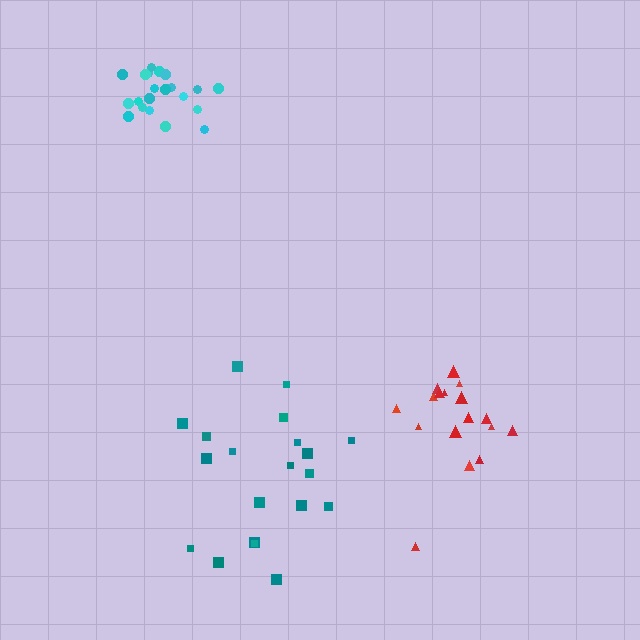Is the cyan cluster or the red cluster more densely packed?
Cyan.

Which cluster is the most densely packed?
Cyan.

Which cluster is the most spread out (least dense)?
Teal.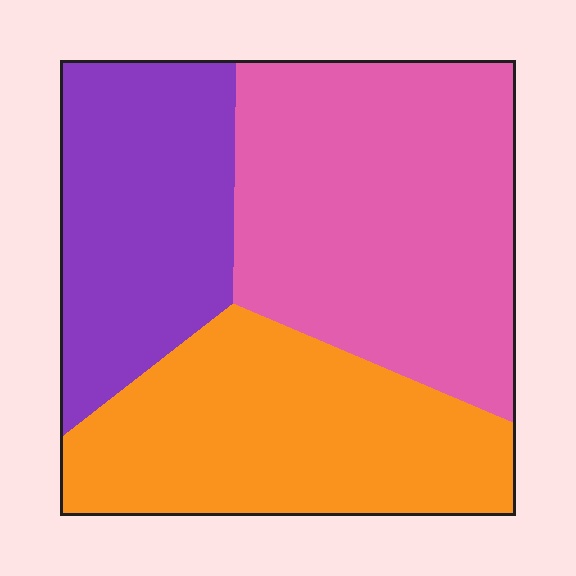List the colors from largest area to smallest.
From largest to smallest: pink, orange, purple.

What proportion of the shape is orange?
Orange covers about 35% of the shape.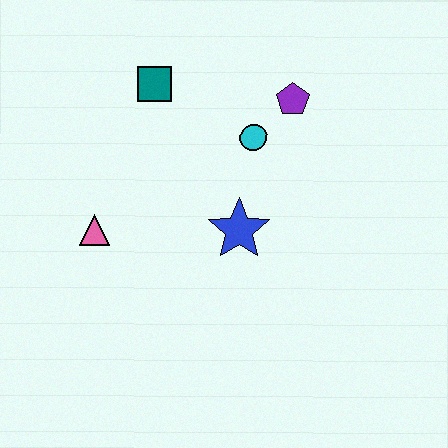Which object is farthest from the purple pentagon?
The pink triangle is farthest from the purple pentagon.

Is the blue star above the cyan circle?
No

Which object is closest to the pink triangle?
The blue star is closest to the pink triangle.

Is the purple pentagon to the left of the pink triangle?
No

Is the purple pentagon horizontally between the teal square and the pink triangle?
No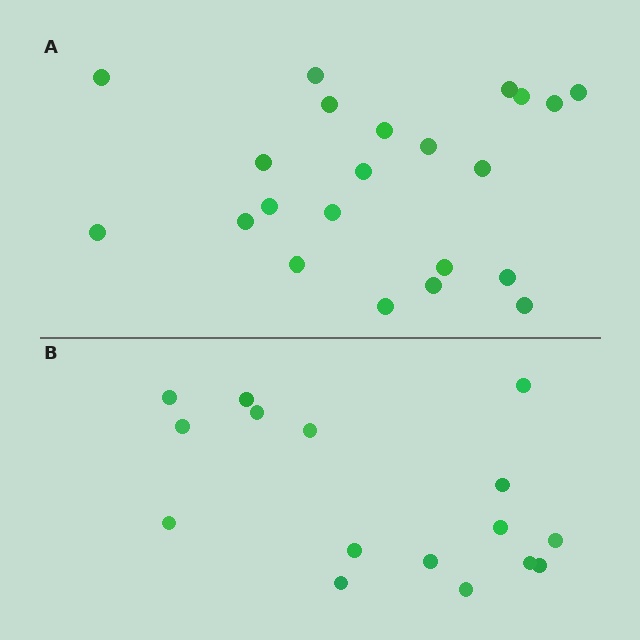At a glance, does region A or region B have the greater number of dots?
Region A (the top region) has more dots.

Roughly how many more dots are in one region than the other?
Region A has about 6 more dots than region B.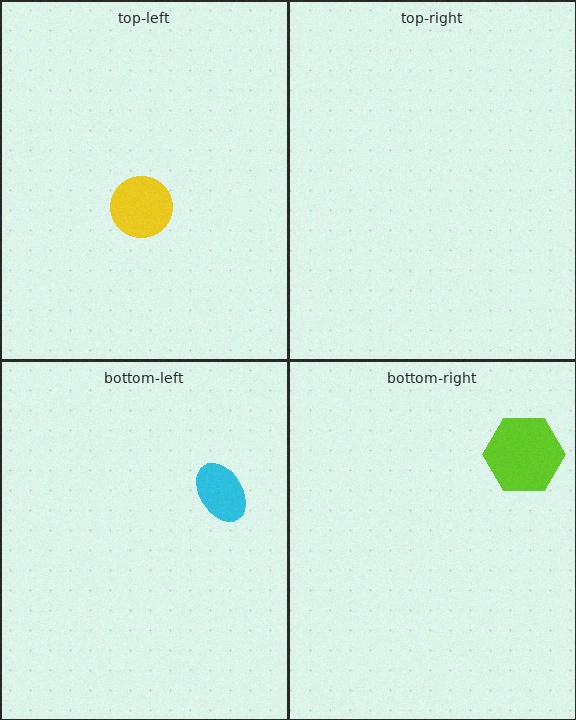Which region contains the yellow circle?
The top-left region.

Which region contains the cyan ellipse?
The bottom-left region.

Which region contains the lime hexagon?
The bottom-right region.